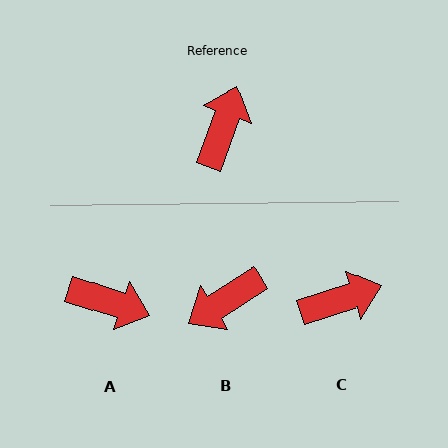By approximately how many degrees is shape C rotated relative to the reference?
Approximately 52 degrees clockwise.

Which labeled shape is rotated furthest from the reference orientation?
B, about 143 degrees away.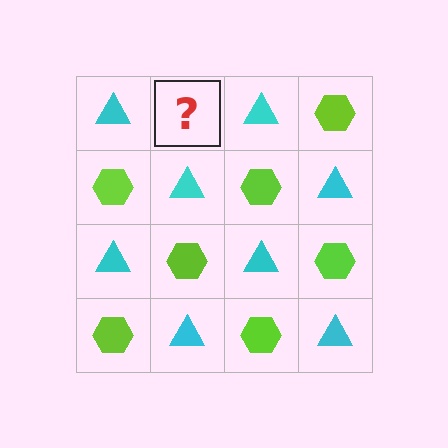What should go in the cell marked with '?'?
The missing cell should contain a lime hexagon.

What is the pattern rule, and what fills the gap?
The rule is that it alternates cyan triangle and lime hexagon in a checkerboard pattern. The gap should be filled with a lime hexagon.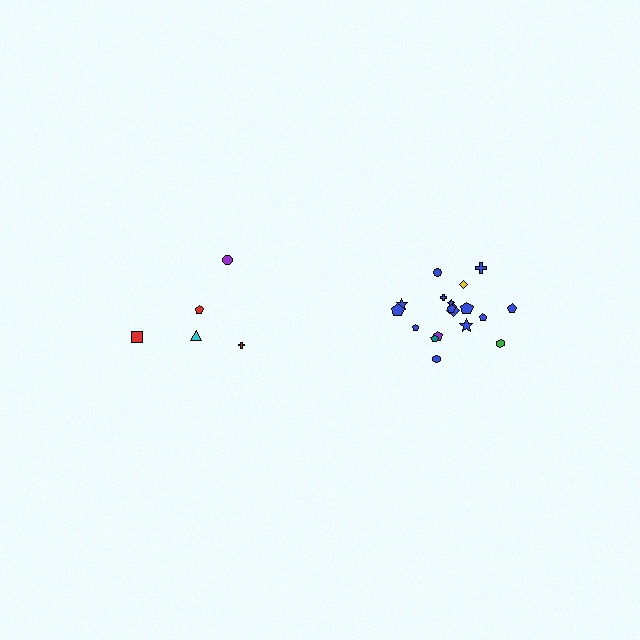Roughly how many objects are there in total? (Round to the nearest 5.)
Roughly 25 objects in total.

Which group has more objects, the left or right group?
The right group.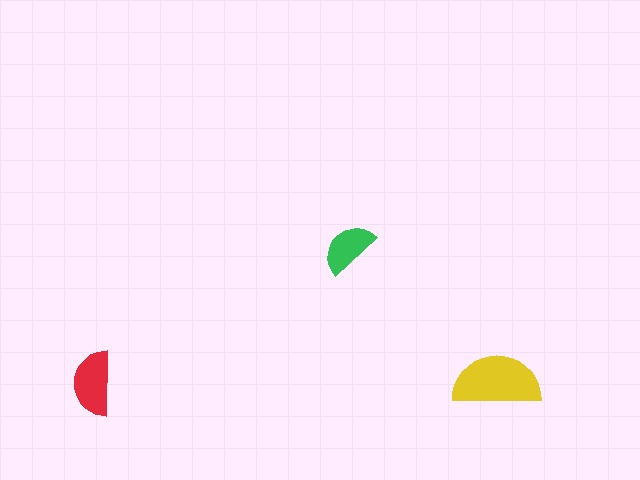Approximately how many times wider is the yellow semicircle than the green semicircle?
About 1.5 times wider.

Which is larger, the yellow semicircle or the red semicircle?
The yellow one.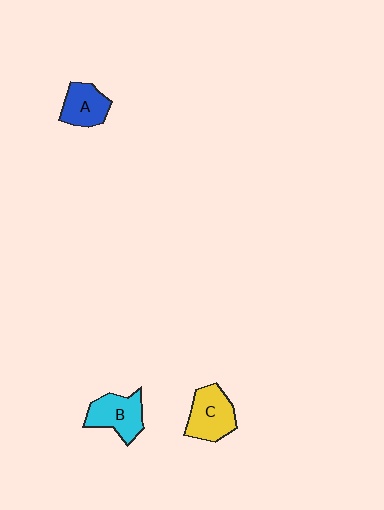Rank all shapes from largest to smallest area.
From largest to smallest: C (yellow), B (cyan), A (blue).